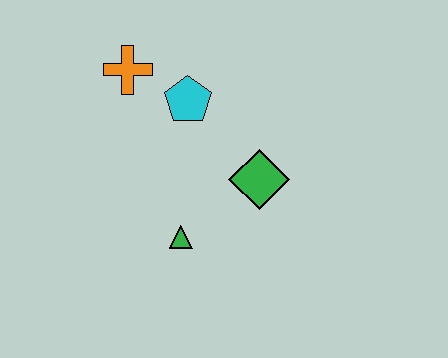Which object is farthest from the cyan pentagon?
The green triangle is farthest from the cyan pentagon.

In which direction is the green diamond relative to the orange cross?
The green diamond is to the right of the orange cross.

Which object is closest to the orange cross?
The cyan pentagon is closest to the orange cross.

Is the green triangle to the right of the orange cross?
Yes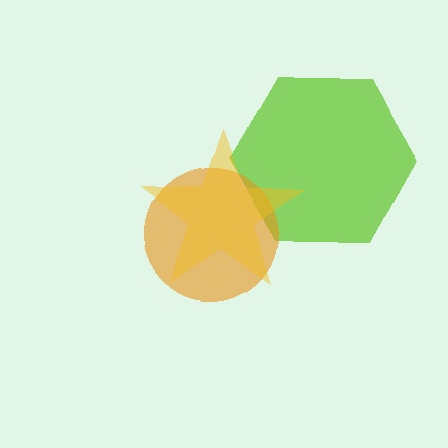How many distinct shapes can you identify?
There are 3 distinct shapes: a lime hexagon, an orange circle, a yellow star.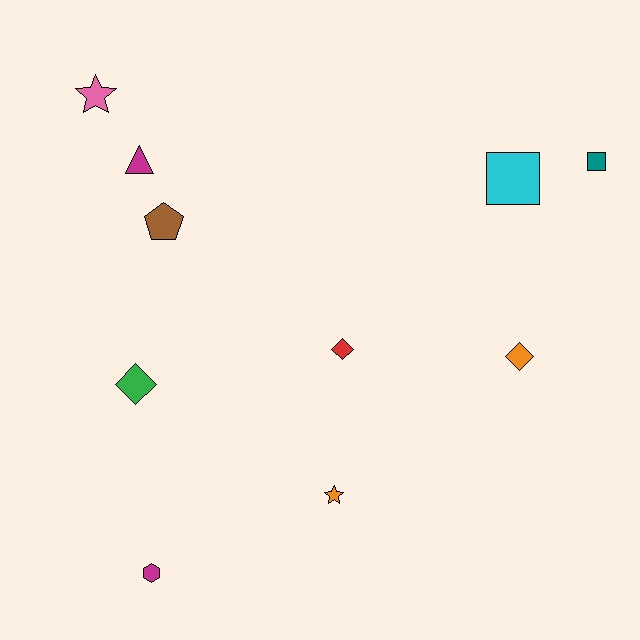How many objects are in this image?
There are 10 objects.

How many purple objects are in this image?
There are no purple objects.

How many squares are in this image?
There are 2 squares.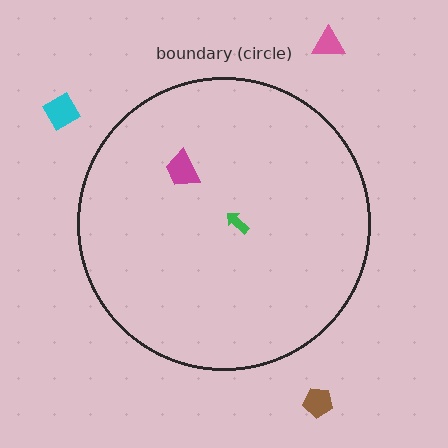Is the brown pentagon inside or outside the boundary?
Outside.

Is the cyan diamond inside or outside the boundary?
Outside.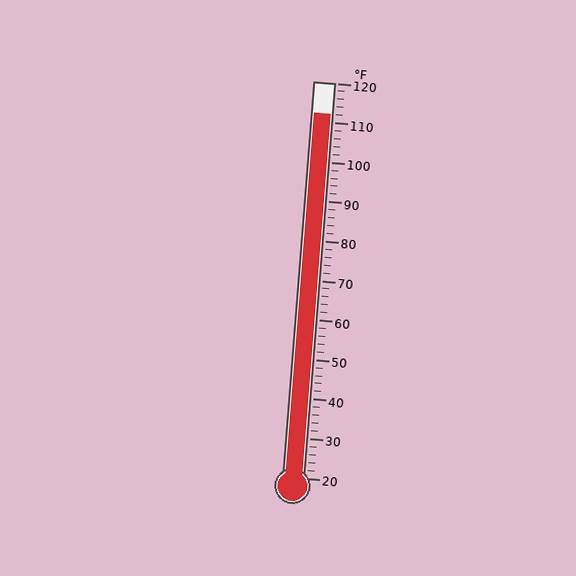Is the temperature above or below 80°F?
The temperature is above 80°F.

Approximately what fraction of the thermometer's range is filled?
The thermometer is filled to approximately 90% of its range.